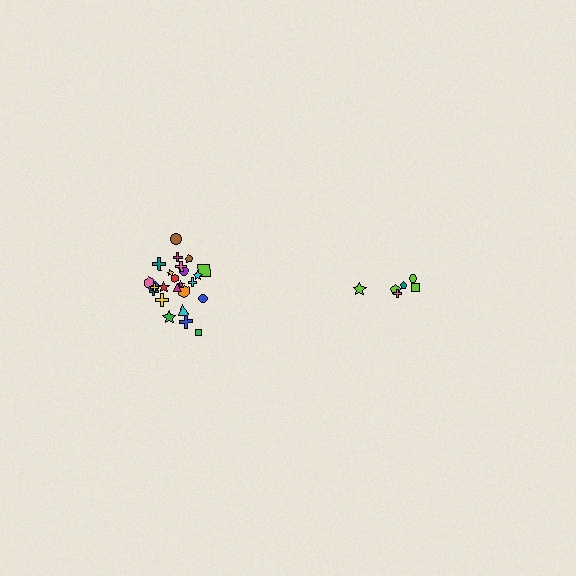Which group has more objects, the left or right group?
The left group.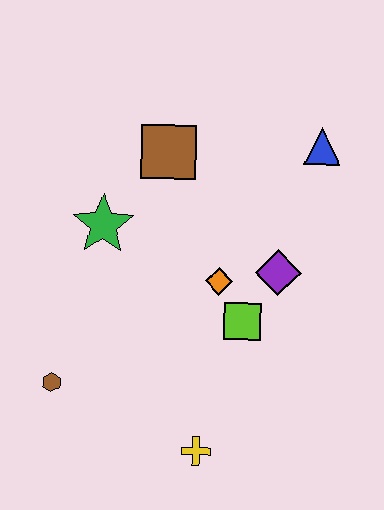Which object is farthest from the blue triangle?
The brown hexagon is farthest from the blue triangle.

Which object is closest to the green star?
The brown square is closest to the green star.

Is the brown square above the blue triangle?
No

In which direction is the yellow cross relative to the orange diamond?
The yellow cross is below the orange diamond.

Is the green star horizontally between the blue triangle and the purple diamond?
No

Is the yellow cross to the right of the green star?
Yes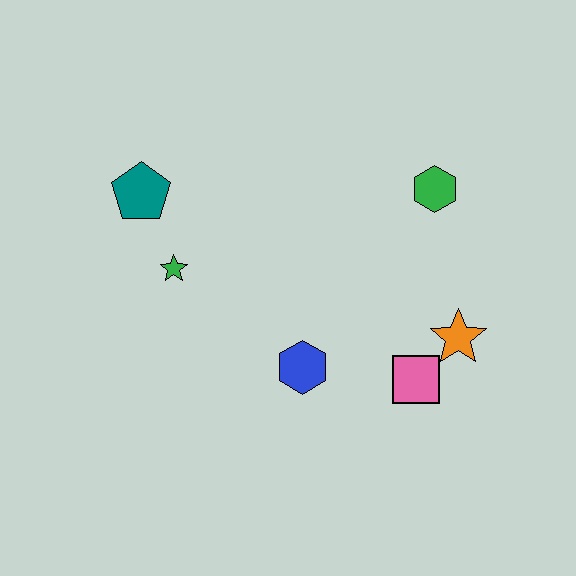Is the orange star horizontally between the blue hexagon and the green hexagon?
No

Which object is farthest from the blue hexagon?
The teal pentagon is farthest from the blue hexagon.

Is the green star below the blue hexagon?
No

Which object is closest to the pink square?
The orange star is closest to the pink square.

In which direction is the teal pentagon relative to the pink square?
The teal pentagon is to the left of the pink square.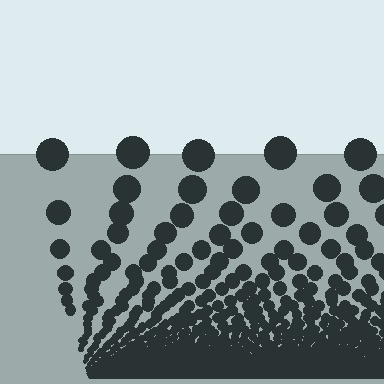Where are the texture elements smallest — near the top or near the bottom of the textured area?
Near the bottom.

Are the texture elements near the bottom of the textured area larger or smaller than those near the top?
Smaller. The gradient is inverted — elements near the bottom are smaller and denser.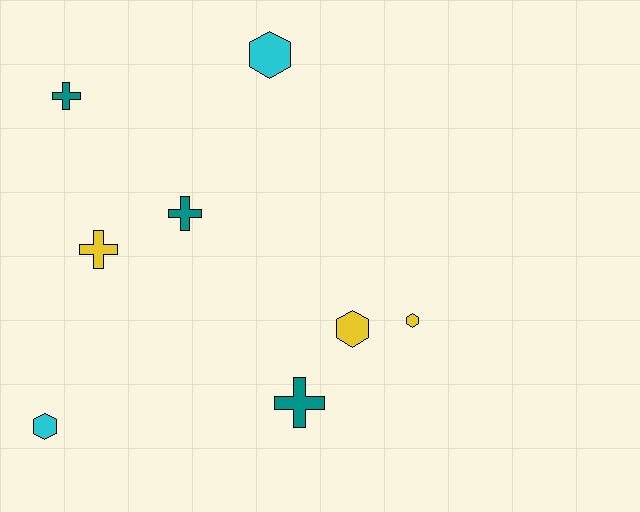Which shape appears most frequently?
Hexagon, with 4 objects.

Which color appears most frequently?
Teal, with 3 objects.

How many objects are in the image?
There are 8 objects.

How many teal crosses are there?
There are 3 teal crosses.